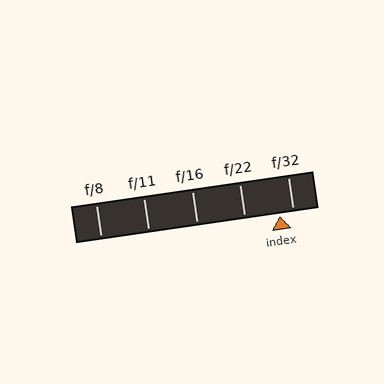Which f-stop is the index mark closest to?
The index mark is closest to f/32.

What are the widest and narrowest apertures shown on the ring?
The widest aperture shown is f/8 and the narrowest is f/32.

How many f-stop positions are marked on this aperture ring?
There are 5 f-stop positions marked.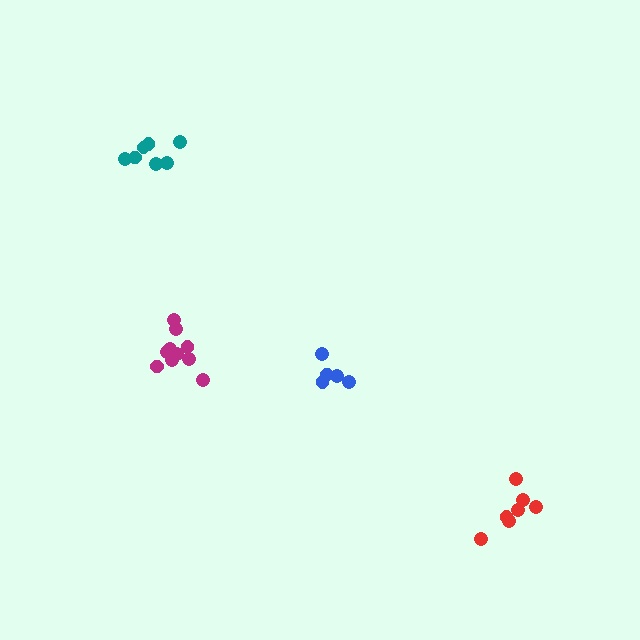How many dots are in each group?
Group 1: 5 dots, Group 2: 10 dots, Group 3: 7 dots, Group 4: 7 dots (29 total).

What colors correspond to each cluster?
The clusters are colored: blue, magenta, teal, red.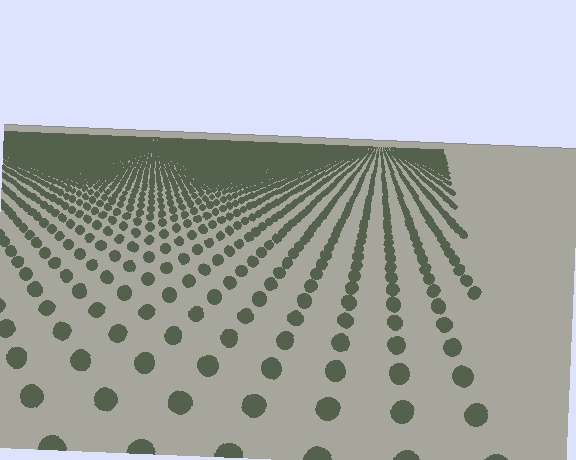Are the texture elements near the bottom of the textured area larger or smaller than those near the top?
Larger. Near the bottom, elements are closer to the viewer and appear at a bigger on-screen size.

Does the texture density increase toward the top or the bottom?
Density increases toward the top.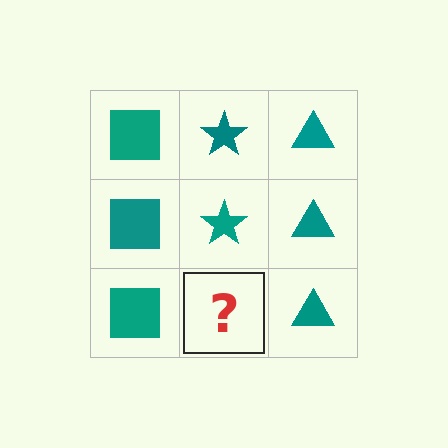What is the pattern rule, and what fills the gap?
The rule is that each column has a consistent shape. The gap should be filled with a teal star.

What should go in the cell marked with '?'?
The missing cell should contain a teal star.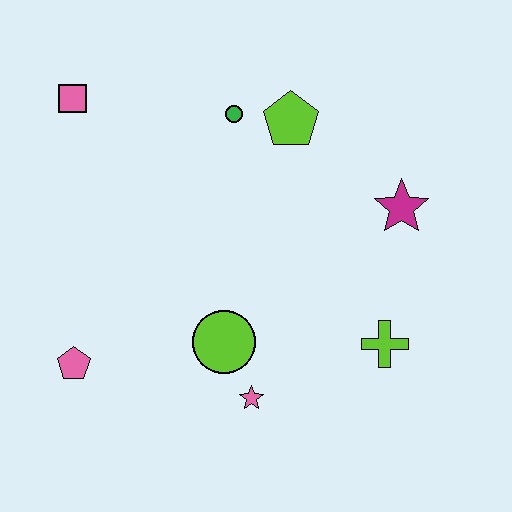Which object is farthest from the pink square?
The lime cross is farthest from the pink square.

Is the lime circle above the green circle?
No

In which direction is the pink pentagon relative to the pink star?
The pink pentagon is to the left of the pink star.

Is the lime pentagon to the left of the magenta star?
Yes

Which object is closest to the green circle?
The lime pentagon is closest to the green circle.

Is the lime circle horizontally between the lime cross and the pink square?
Yes